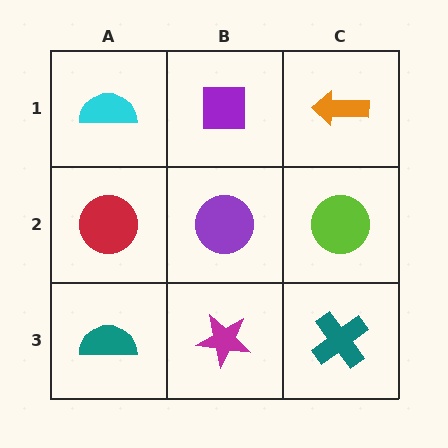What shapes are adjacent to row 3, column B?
A purple circle (row 2, column B), a teal semicircle (row 3, column A), a teal cross (row 3, column C).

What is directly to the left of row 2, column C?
A purple circle.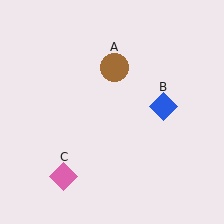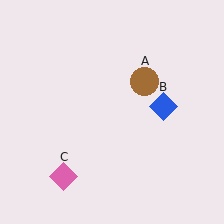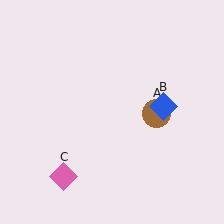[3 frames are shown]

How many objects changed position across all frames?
1 object changed position: brown circle (object A).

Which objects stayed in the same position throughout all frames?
Blue diamond (object B) and pink diamond (object C) remained stationary.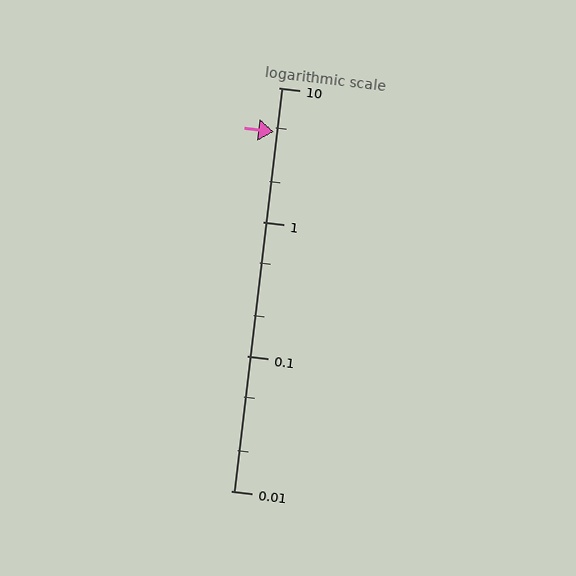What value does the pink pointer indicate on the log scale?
The pointer indicates approximately 4.7.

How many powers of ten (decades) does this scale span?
The scale spans 3 decades, from 0.01 to 10.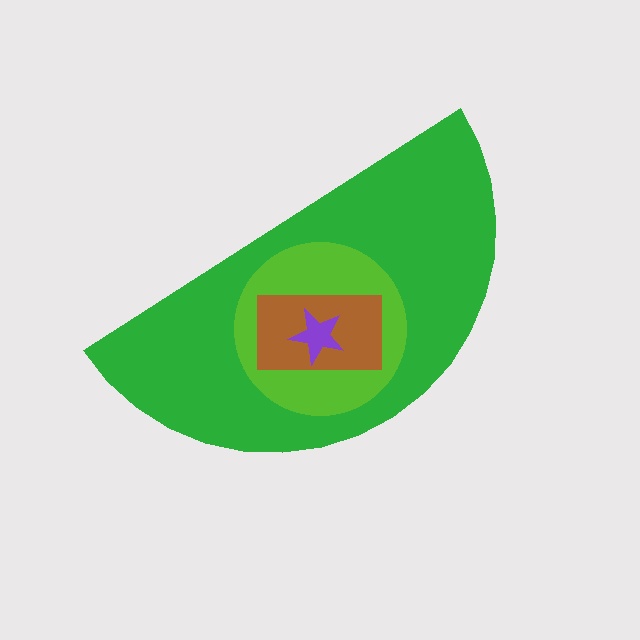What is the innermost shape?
The purple star.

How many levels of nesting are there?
4.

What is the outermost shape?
The green semicircle.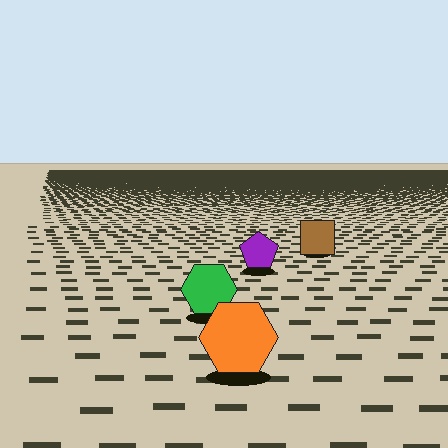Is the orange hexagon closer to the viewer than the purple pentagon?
Yes. The orange hexagon is closer — you can tell from the texture gradient: the ground texture is coarser near it.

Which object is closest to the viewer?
The orange hexagon is closest. The texture marks near it are larger and more spread out.